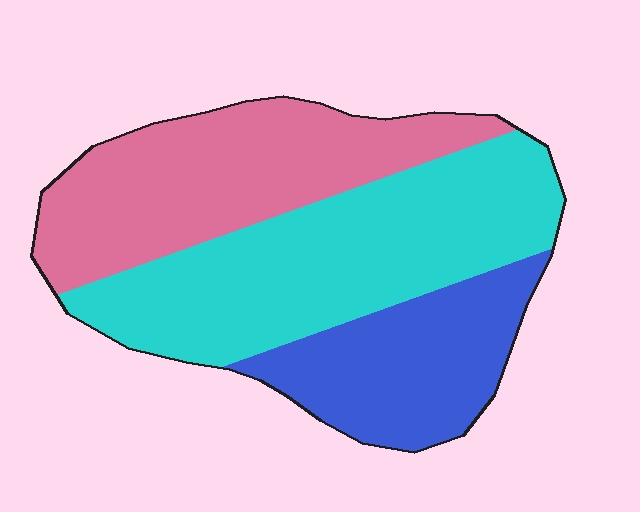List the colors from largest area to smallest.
From largest to smallest: cyan, pink, blue.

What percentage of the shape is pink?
Pink takes up about one third (1/3) of the shape.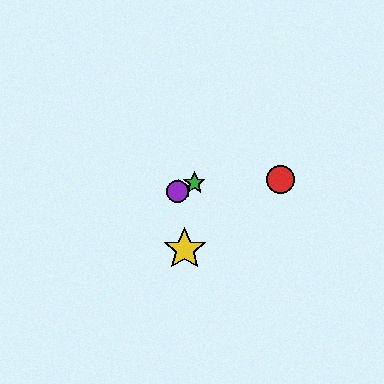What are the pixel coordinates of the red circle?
The red circle is at (281, 180).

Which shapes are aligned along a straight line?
The blue hexagon, the green star, the purple circle are aligned along a straight line.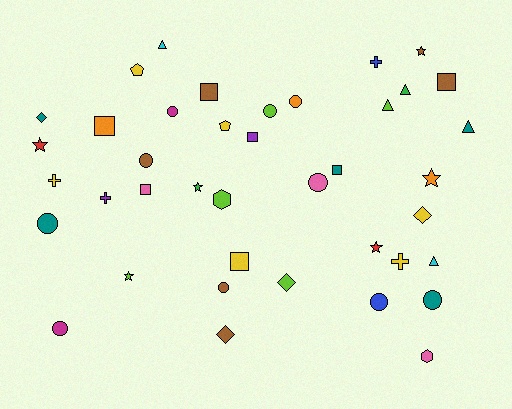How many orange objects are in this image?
There are 3 orange objects.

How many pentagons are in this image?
There are 2 pentagons.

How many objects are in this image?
There are 40 objects.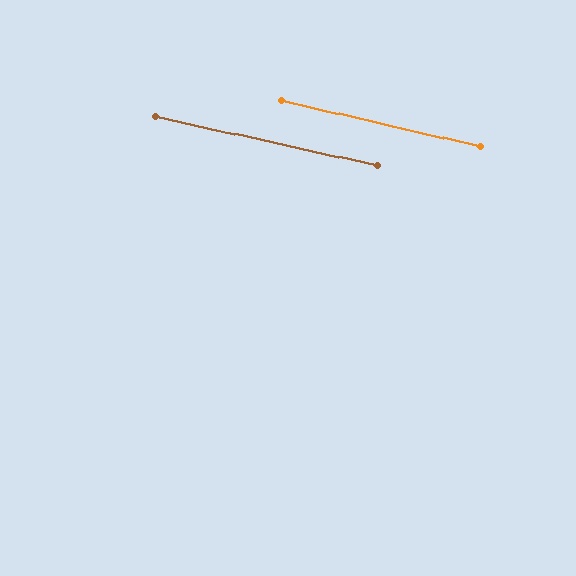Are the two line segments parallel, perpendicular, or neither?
Parallel — their directions differ by only 0.8°.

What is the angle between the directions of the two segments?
Approximately 1 degree.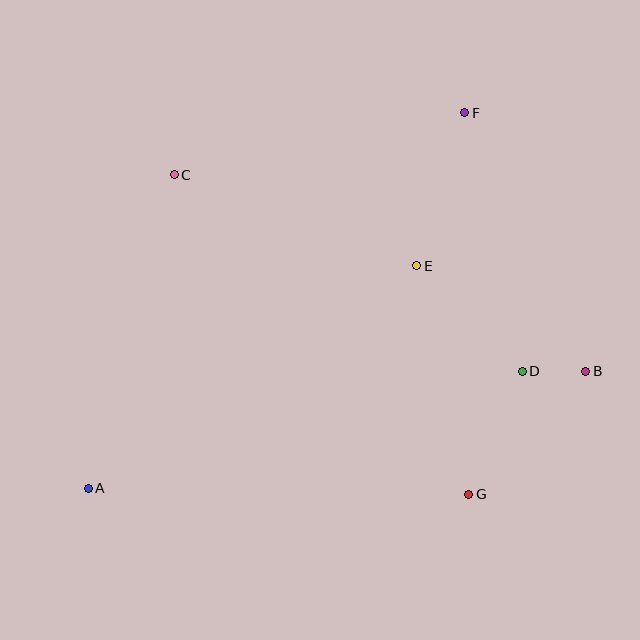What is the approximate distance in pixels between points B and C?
The distance between B and C is approximately 456 pixels.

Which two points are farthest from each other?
Points A and F are farthest from each other.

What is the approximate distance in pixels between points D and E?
The distance between D and E is approximately 149 pixels.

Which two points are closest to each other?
Points B and D are closest to each other.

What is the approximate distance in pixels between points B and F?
The distance between B and F is approximately 286 pixels.